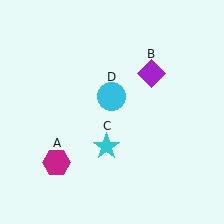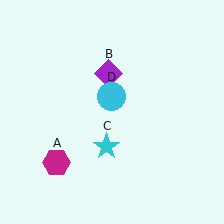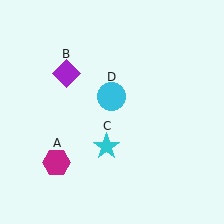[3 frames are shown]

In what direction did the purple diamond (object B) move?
The purple diamond (object B) moved left.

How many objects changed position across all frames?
1 object changed position: purple diamond (object B).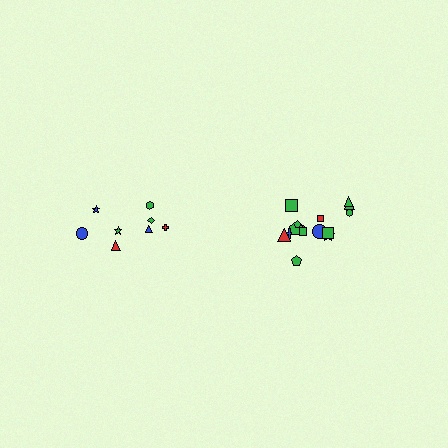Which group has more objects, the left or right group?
The right group.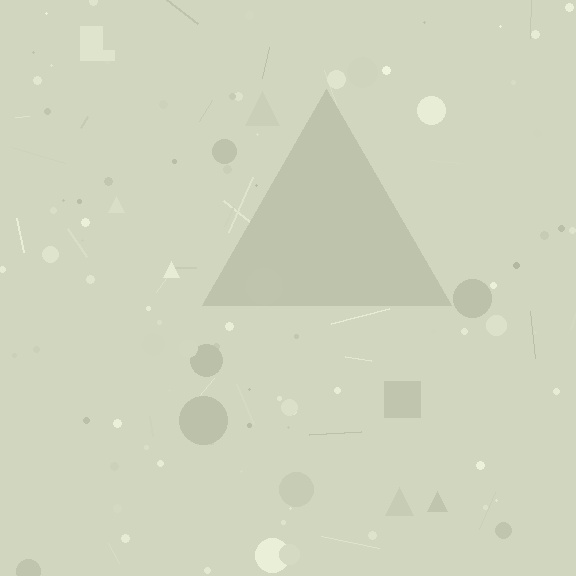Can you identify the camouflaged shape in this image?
The camouflaged shape is a triangle.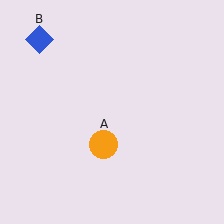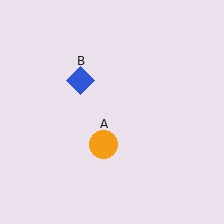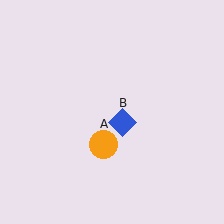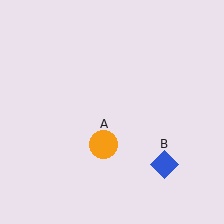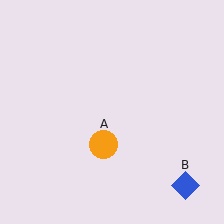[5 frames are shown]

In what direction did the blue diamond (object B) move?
The blue diamond (object B) moved down and to the right.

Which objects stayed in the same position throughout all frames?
Orange circle (object A) remained stationary.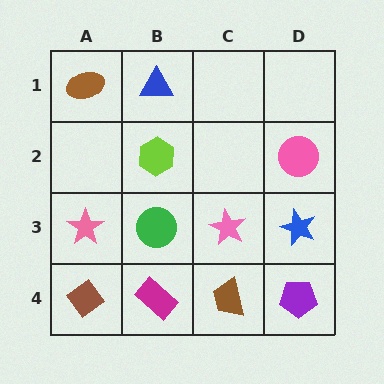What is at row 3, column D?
A blue star.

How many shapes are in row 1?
2 shapes.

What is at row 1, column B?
A blue triangle.